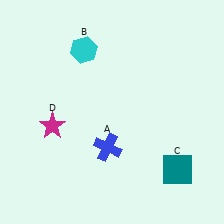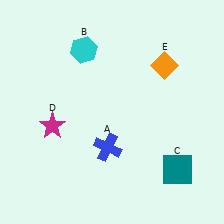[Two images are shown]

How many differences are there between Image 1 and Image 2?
There is 1 difference between the two images.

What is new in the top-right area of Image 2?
An orange diamond (E) was added in the top-right area of Image 2.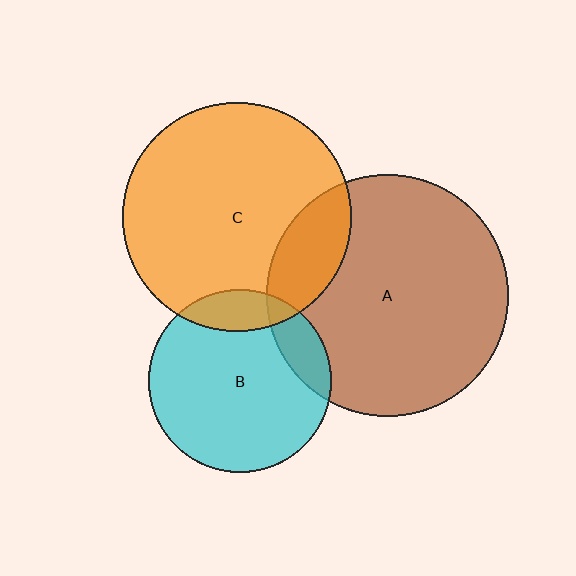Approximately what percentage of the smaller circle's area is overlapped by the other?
Approximately 20%.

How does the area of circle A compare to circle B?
Approximately 1.8 times.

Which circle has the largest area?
Circle A (brown).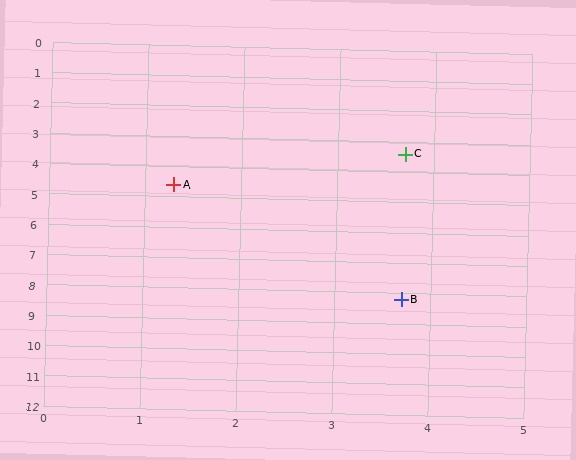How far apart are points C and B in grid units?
Points C and B are about 4.8 grid units apart.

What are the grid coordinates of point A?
Point A is at approximately (1.3, 4.6).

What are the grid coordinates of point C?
Point C is at approximately (3.7, 3.4).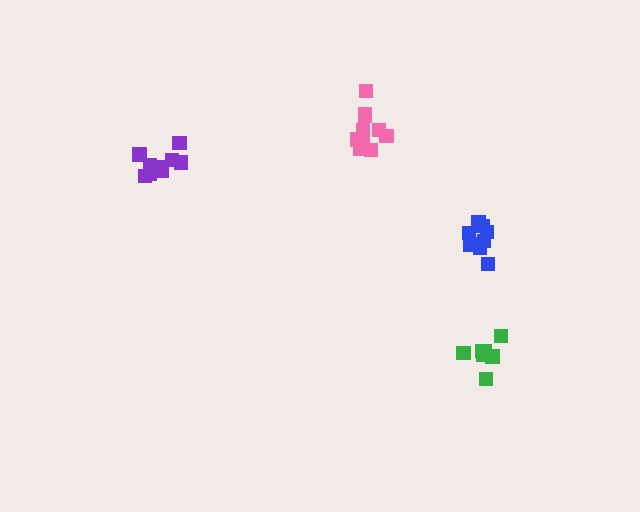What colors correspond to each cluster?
The clusters are colored: pink, green, purple, blue.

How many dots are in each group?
Group 1: 10 dots, Group 2: 7 dots, Group 3: 10 dots, Group 4: 9 dots (36 total).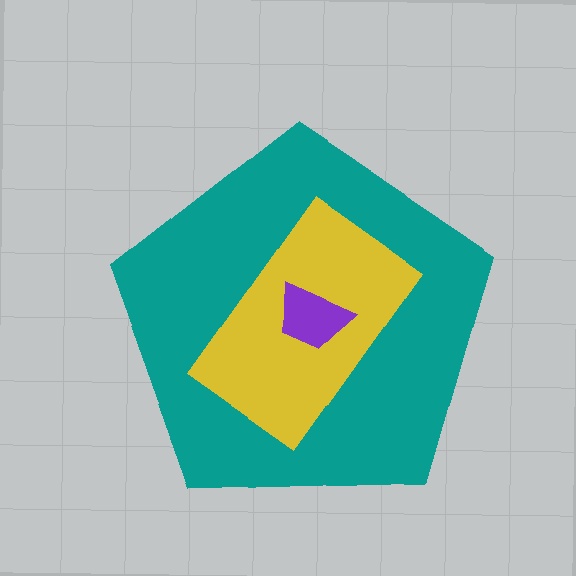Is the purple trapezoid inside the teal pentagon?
Yes.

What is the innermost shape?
The purple trapezoid.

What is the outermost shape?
The teal pentagon.